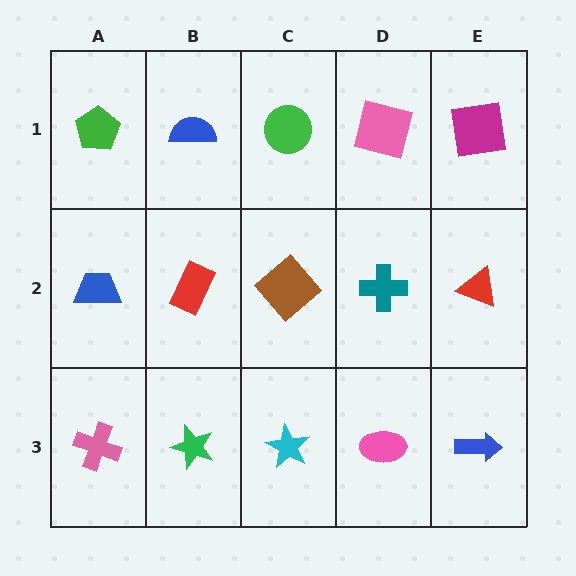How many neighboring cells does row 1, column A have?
2.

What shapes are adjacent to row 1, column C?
A brown diamond (row 2, column C), a blue semicircle (row 1, column B), a pink square (row 1, column D).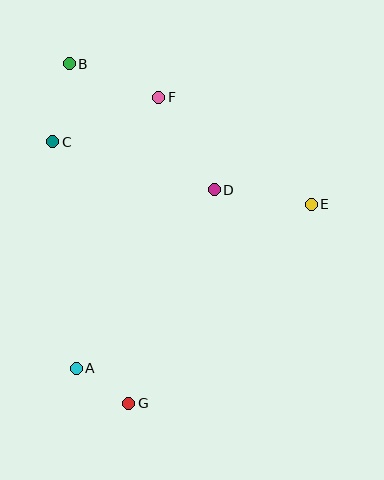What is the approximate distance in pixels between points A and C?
The distance between A and C is approximately 227 pixels.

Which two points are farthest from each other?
Points B and G are farthest from each other.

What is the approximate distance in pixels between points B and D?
The distance between B and D is approximately 192 pixels.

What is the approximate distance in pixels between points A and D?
The distance between A and D is approximately 226 pixels.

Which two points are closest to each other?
Points A and G are closest to each other.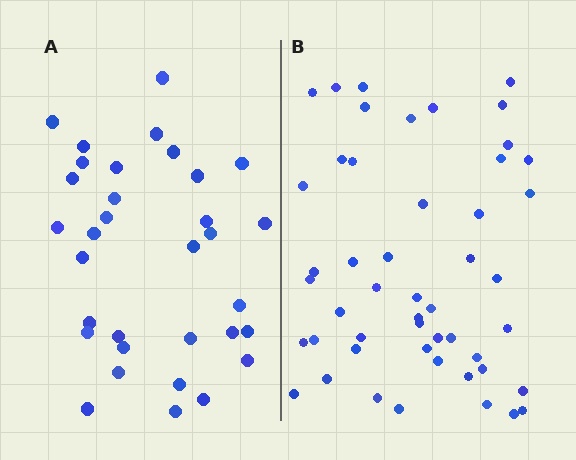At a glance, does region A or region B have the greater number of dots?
Region B (the right region) has more dots.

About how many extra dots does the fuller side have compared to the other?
Region B has approximately 15 more dots than region A.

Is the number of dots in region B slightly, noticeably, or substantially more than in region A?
Region B has substantially more. The ratio is roughly 1.5 to 1.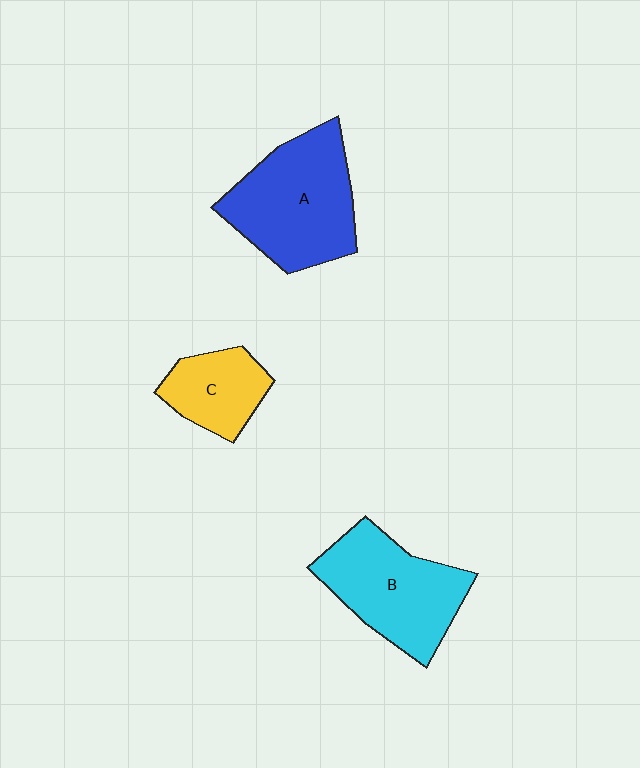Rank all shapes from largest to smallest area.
From largest to smallest: A (blue), B (cyan), C (yellow).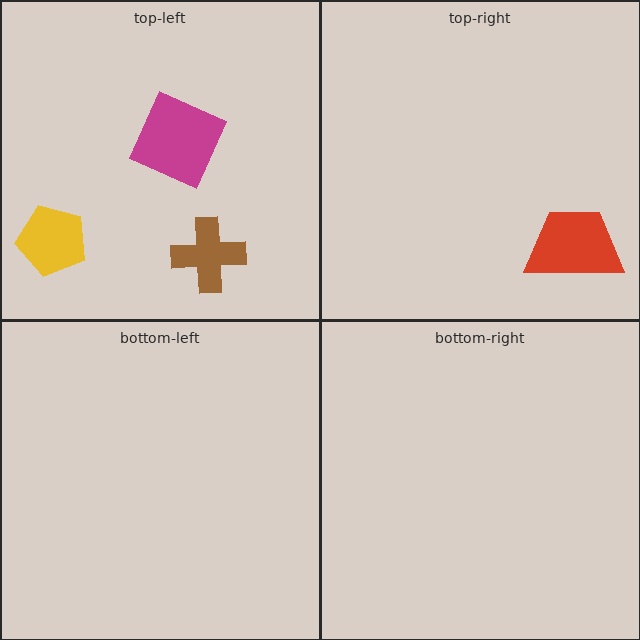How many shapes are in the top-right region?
1.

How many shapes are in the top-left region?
3.